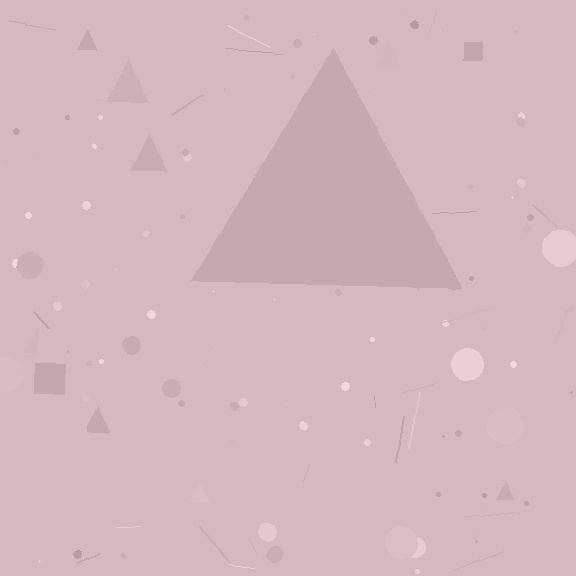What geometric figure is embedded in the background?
A triangle is embedded in the background.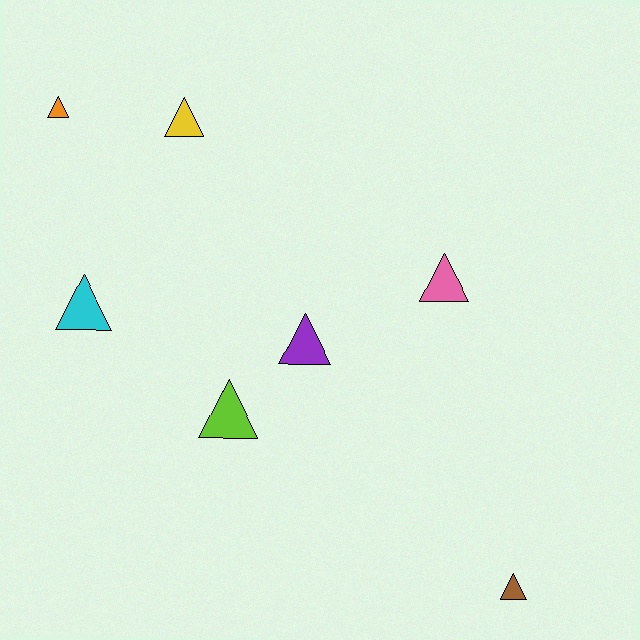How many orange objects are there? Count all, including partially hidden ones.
There is 1 orange object.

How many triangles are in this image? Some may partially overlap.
There are 7 triangles.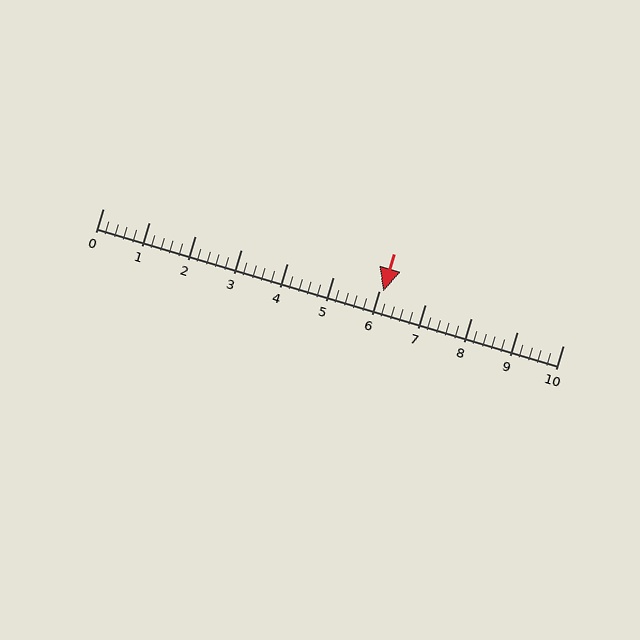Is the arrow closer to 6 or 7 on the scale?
The arrow is closer to 6.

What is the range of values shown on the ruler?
The ruler shows values from 0 to 10.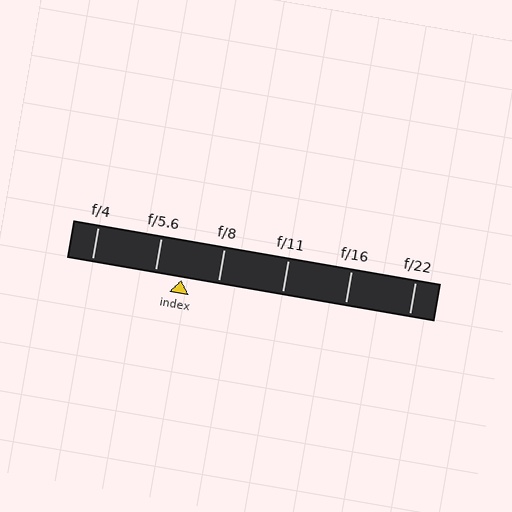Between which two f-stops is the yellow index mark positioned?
The index mark is between f/5.6 and f/8.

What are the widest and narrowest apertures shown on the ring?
The widest aperture shown is f/4 and the narrowest is f/22.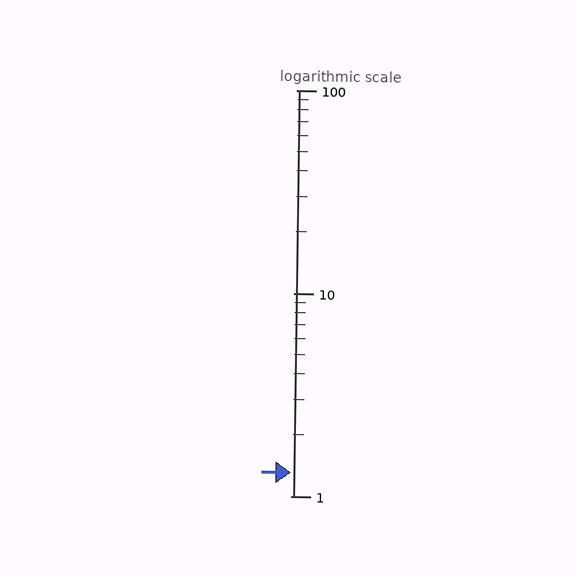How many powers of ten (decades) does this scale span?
The scale spans 2 decades, from 1 to 100.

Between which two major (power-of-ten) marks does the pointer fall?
The pointer is between 1 and 10.